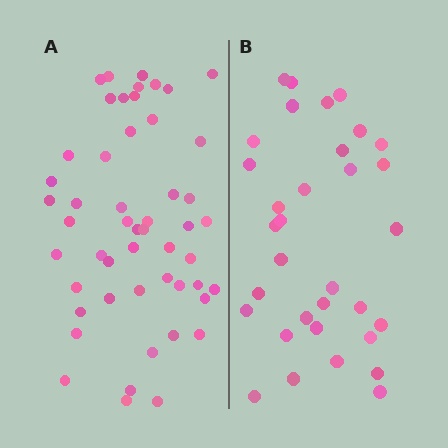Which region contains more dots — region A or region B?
Region A (the left region) has more dots.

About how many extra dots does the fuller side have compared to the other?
Region A has approximately 20 more dots than region B.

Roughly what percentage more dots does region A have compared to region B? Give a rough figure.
About 55% more.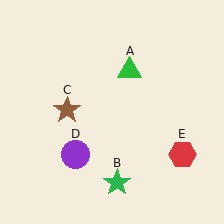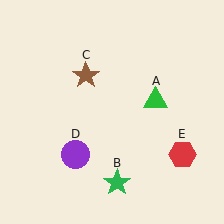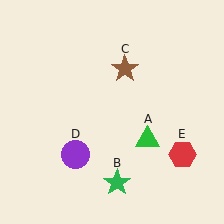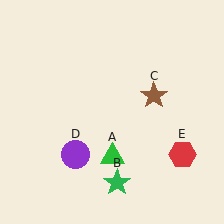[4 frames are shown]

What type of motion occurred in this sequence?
The green triangle (object A), brown star (object C) rotated clockwise around the center of the scene.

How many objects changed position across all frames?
2 objects changed position: green triangle (object A), brown star (object C).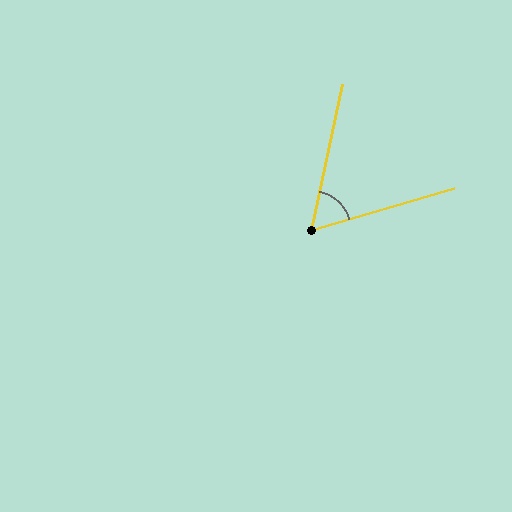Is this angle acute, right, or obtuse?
It is acute.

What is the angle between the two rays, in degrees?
Approximately 62 degrees.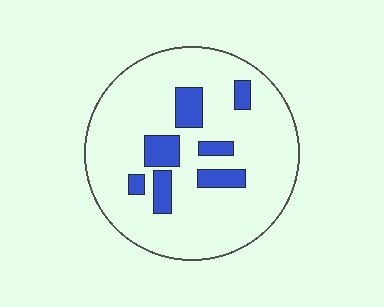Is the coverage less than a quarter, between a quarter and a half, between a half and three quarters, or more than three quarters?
Less than a quarter.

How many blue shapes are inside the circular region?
7.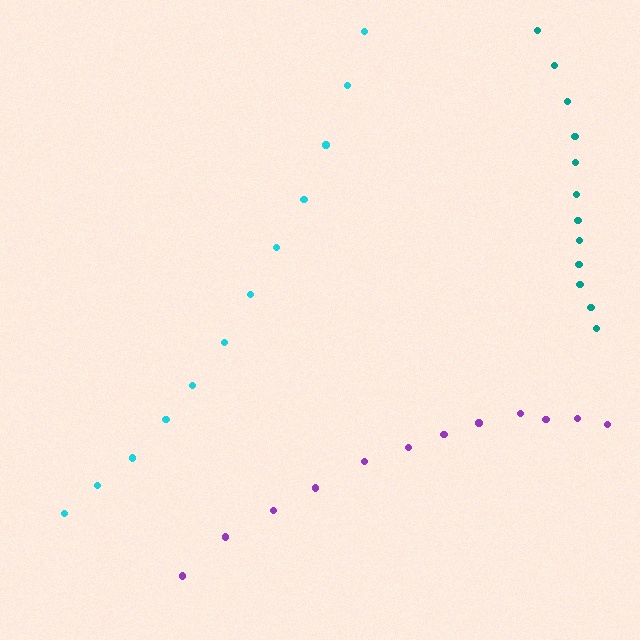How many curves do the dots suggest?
There are 3 distinct paths.